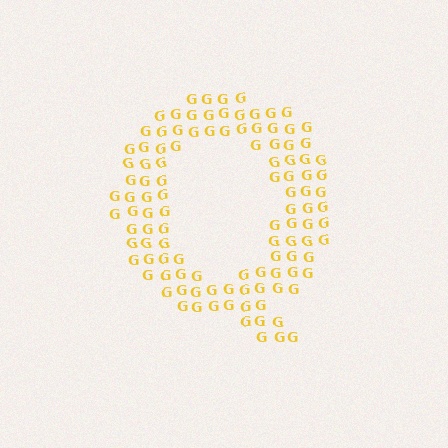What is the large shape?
The large shape is the letter Q.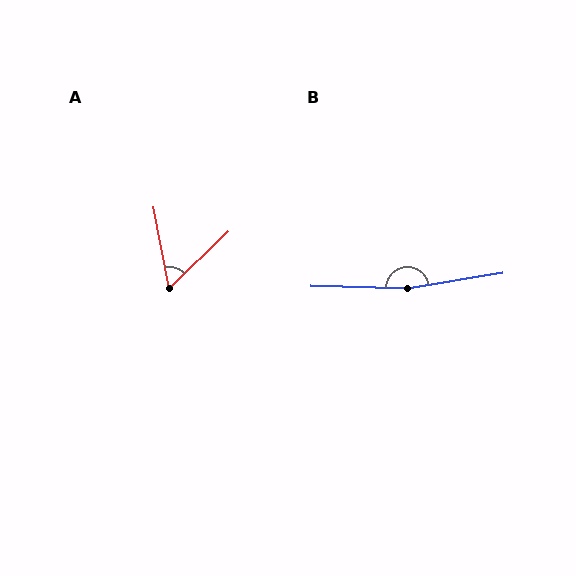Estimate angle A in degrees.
Approximately 57 degrees.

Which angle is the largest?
B, at approximately 169 degrees.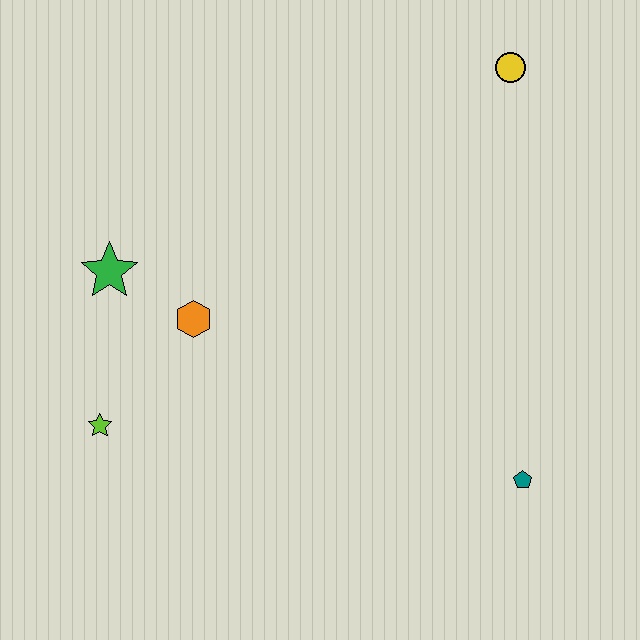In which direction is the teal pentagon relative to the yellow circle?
The teal pentagon is below the yellow circle.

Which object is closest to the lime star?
The orange hexagon is closest to the lime star.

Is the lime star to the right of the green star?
No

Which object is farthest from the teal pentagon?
The green star is farthest from the teal pentagon.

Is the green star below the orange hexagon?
No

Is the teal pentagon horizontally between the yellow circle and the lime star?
No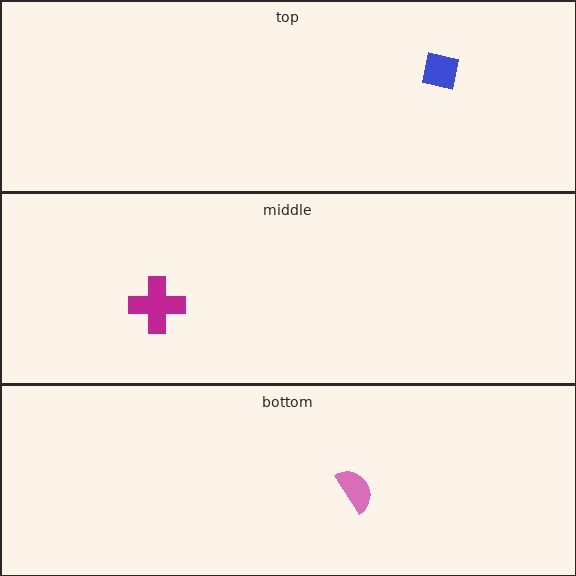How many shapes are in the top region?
1.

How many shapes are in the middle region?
1.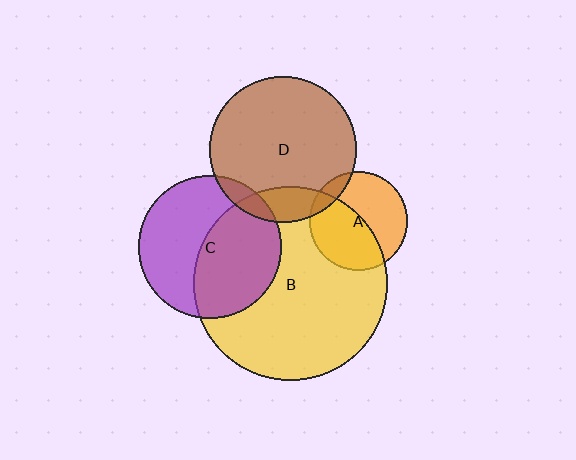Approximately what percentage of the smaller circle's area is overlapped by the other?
Approximately 10%.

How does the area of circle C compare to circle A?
Approximately 2.1 times.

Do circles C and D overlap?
Yes.